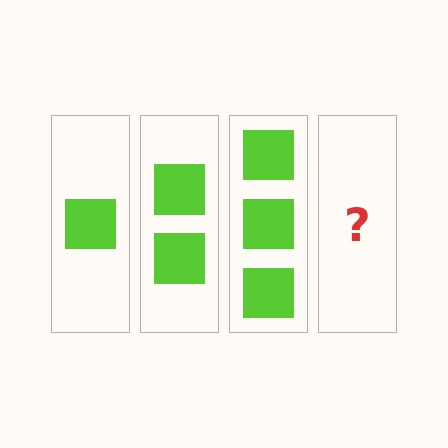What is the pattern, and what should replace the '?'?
The pattern is that each step adds one more square. The '?' should be 4 squares.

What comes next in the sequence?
The next element should be 4 squares.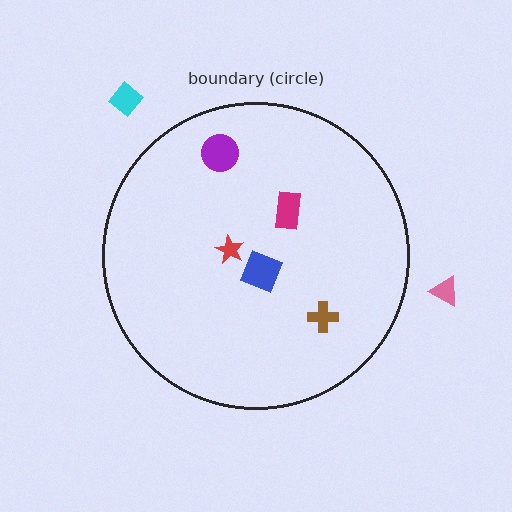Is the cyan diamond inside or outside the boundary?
Outside.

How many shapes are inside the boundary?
5 inside, 2 outside.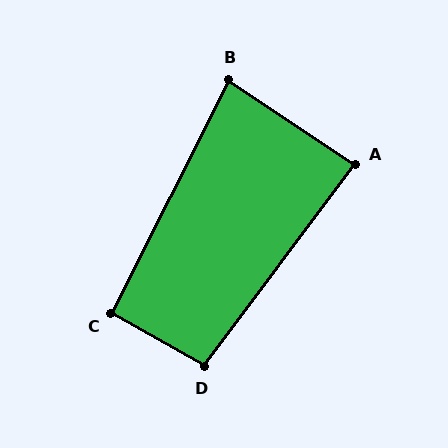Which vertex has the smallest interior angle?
B, at approximately 83 degrees.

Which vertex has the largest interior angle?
D, at approximately 97 degrees.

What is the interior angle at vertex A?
Approximately 87 degrees (approximately right).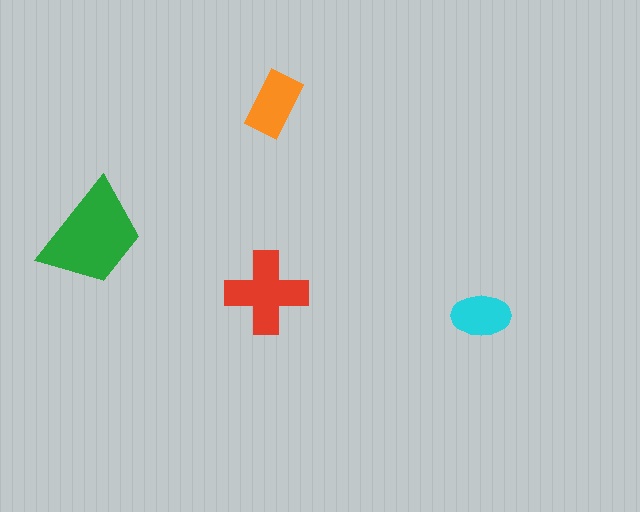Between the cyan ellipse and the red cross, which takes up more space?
The red cross.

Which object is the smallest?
The cyan ellipse.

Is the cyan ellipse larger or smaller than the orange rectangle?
Smaller.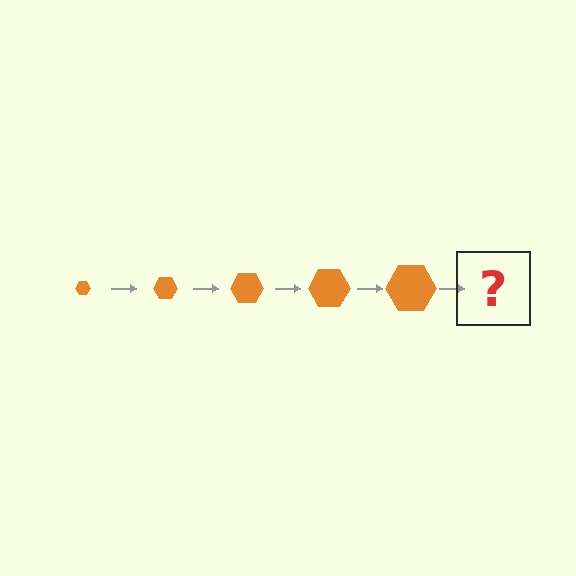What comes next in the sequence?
The next element should be an orange hexagon, larger than the previous one.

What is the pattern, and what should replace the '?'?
The pattern is that the hexagon gets progressively larger each step. The '?' should be an orange hexagon, larger than the previous one.